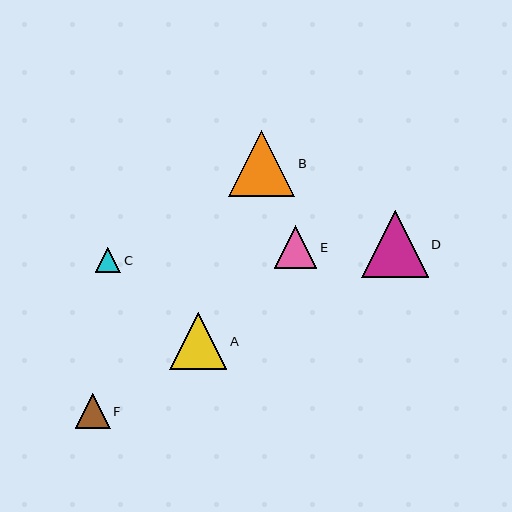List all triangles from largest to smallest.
From largest to smallest: D, B, A, E, F, C.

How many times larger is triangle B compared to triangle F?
Triangle B is approximately 1.9 times the size of triangle F.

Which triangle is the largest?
Triangle D is the largest with a size of approximately 67 pixels.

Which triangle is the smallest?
Triangle C is the smallest with a size of approximately 26 pixels.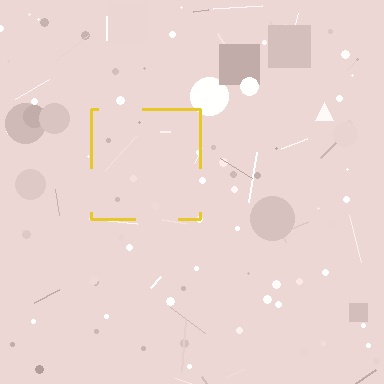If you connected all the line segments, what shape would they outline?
They would outline a square.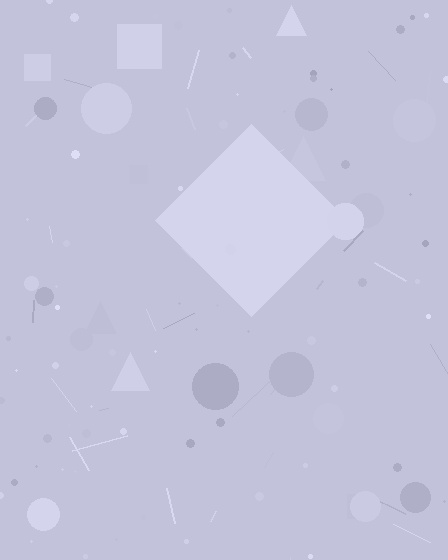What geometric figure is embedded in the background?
A diamond is embedded in the background.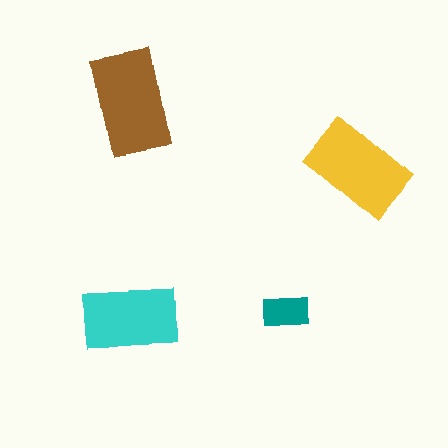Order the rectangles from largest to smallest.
the brown one, the yellow one, the cyan one, the teal one.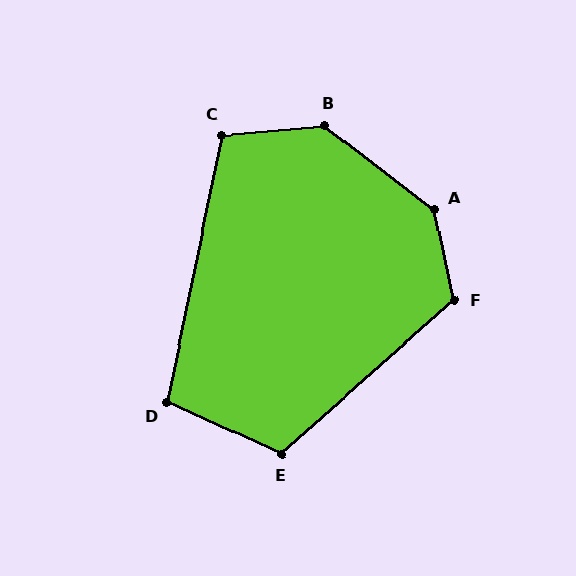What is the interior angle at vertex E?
Approximately 114 degrees (obtuse).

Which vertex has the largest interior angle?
A, at approximately 139 degrees.